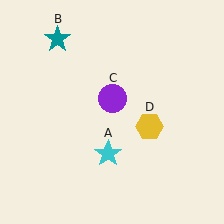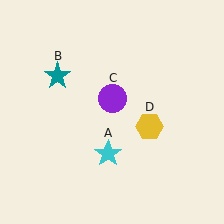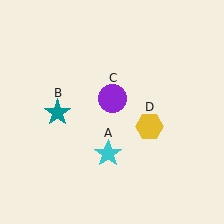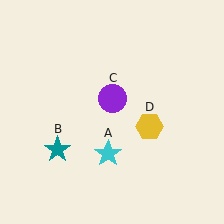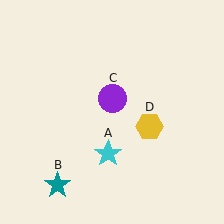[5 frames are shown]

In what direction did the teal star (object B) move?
The teal star (object B) moved down.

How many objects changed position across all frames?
1 object changed position: teal star (object B).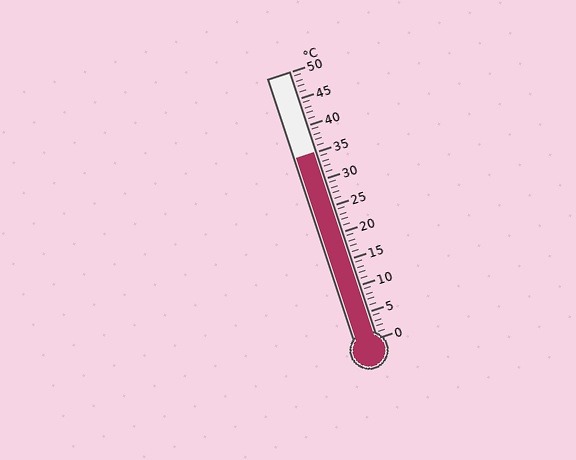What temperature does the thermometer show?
The thermometer shows approximately 35°C.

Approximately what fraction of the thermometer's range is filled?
The thermometer is filled to approximately 70% of its range.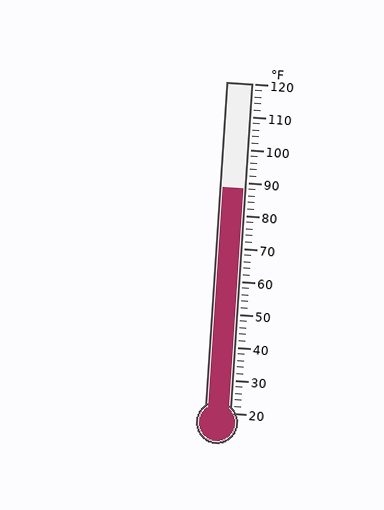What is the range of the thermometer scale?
The thermometer scale ranges from 20°F to 120°F.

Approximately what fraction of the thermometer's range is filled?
The thermometer is filled to approximately 70% of its range.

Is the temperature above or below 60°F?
The temperature is above 60°F.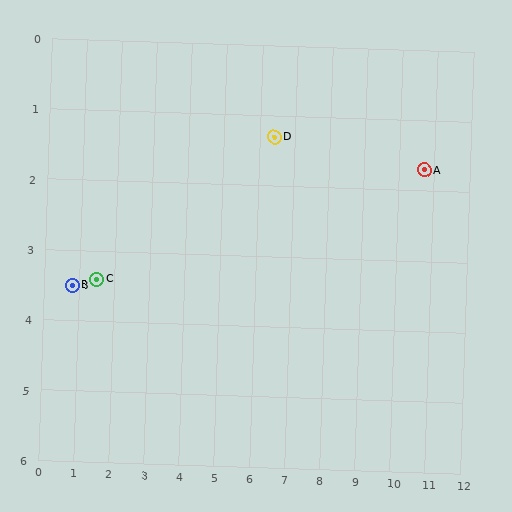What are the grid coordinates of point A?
Point A is at approximately (10.7, 1.7).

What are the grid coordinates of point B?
Point B is at approximately (0.8, 3.5).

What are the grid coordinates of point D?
Point D is at approximately (6.4, 1.3).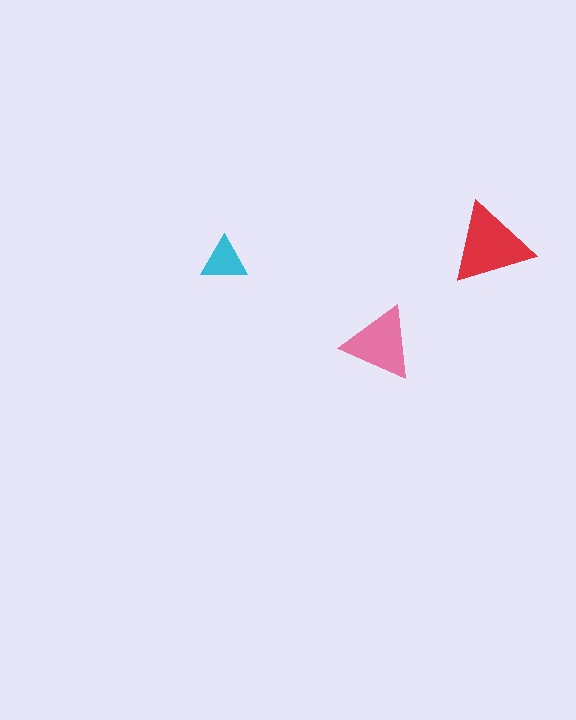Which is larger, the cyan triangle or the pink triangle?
The pink one.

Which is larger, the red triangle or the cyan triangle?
The red one.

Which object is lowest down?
The pink triangle is bottommost.